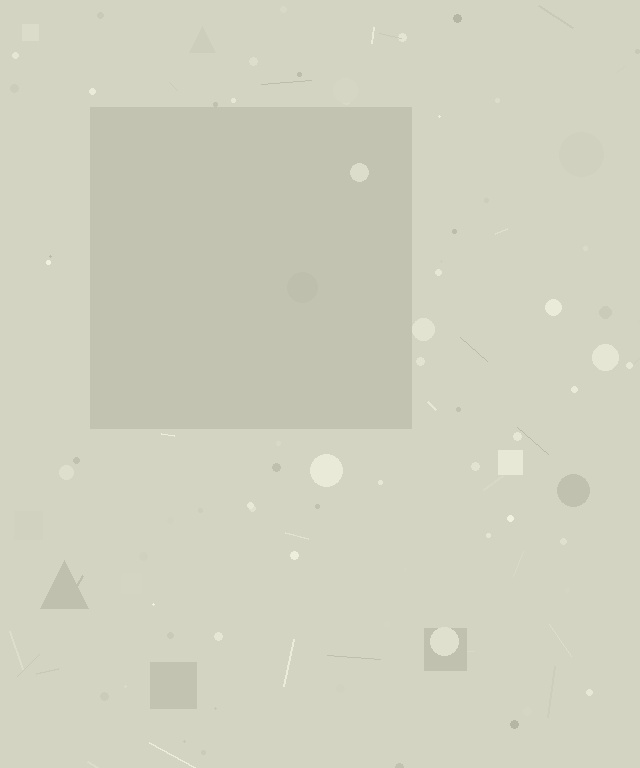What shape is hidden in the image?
A square is hidden in the image.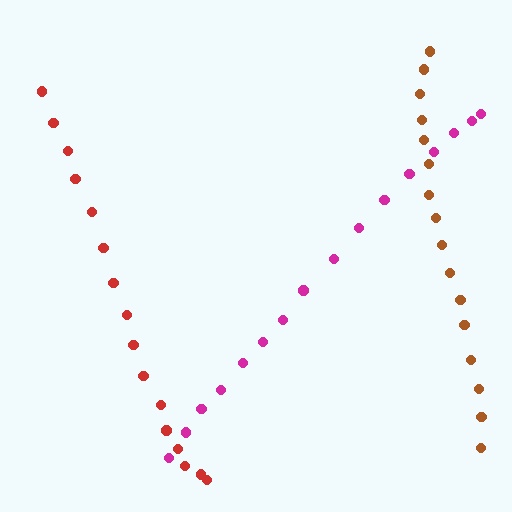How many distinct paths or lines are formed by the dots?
There are 3 distinct paths.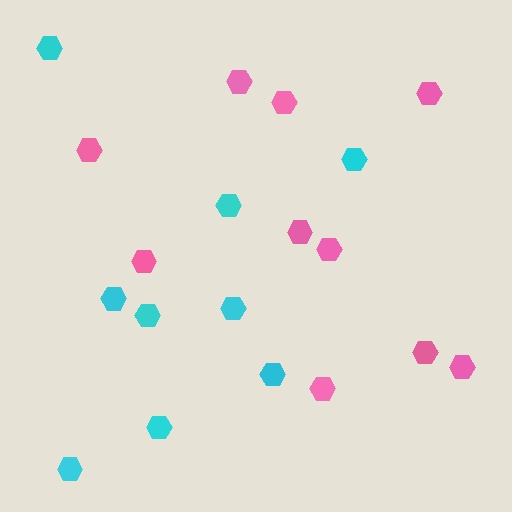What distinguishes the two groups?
There are 2 groups: one group of cyan hexagons (9) and one group of pink hexagons (10).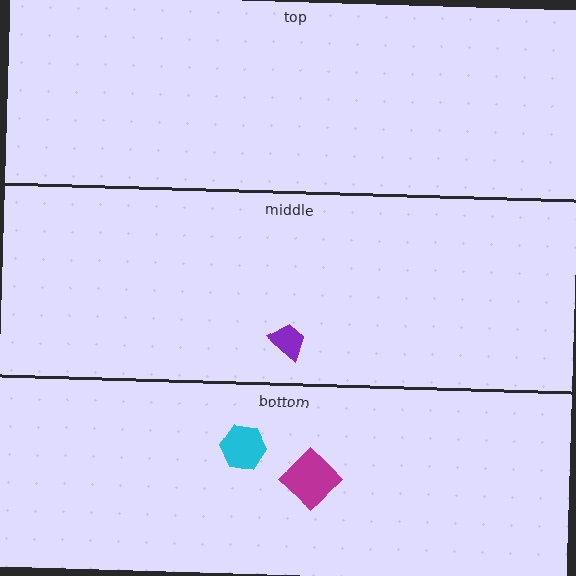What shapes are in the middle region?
The purple trapezoid.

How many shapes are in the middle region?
1.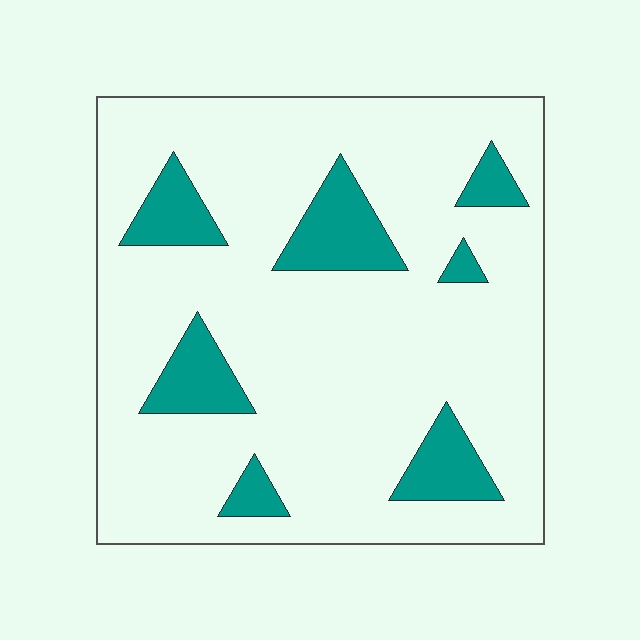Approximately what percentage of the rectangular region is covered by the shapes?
Approximately 15%.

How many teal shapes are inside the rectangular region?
7.